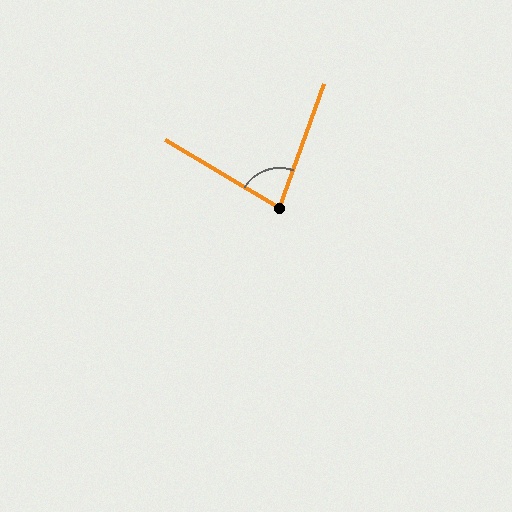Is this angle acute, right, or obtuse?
It is acute.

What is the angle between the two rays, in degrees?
Approximately 79 degrees.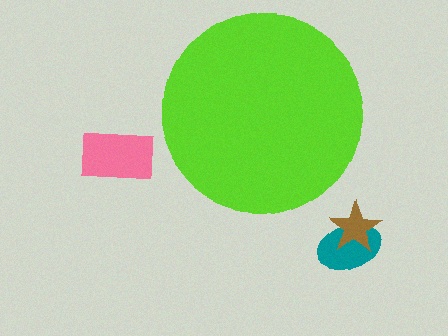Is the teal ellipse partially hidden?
No, the teal ellipse is fully visible.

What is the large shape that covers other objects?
A lime circle.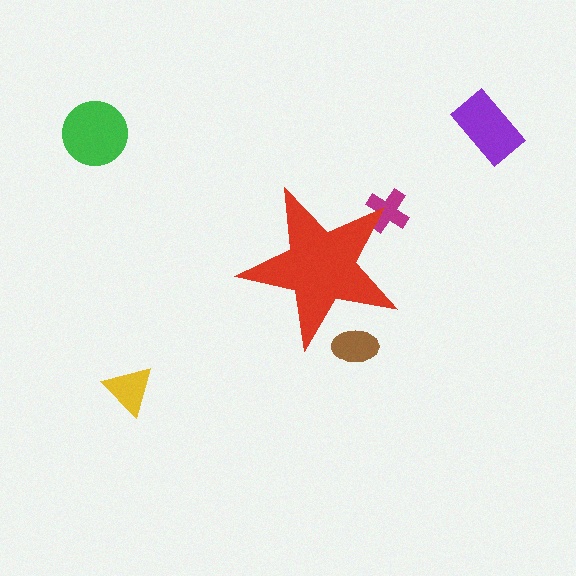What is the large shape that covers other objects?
A red star.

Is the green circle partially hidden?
No, the green circle is fully visible.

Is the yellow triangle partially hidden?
No, the yellow triangle is fully visible.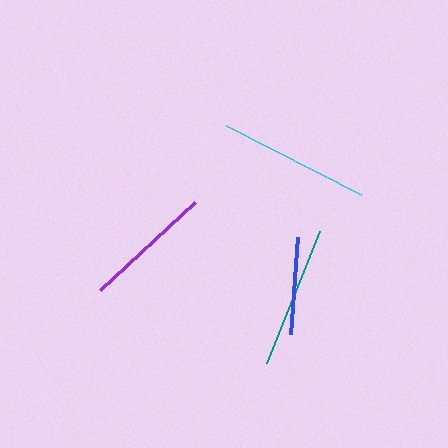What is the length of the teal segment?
The teal segment is approximately 142 pixels long.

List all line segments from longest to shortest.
From longest to shortest: cyan, teal, purple, blue.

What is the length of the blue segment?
The blue segment is approximately 97 pixels long.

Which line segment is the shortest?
The blue line is the shortest at approximately 97 pixels.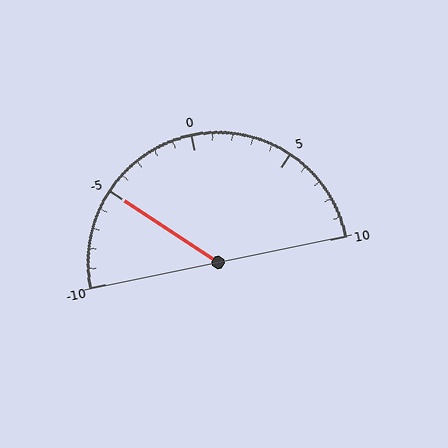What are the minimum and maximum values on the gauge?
The gauge ranges from -10 to 10.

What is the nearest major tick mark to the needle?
The nearest major tick mark is -5.